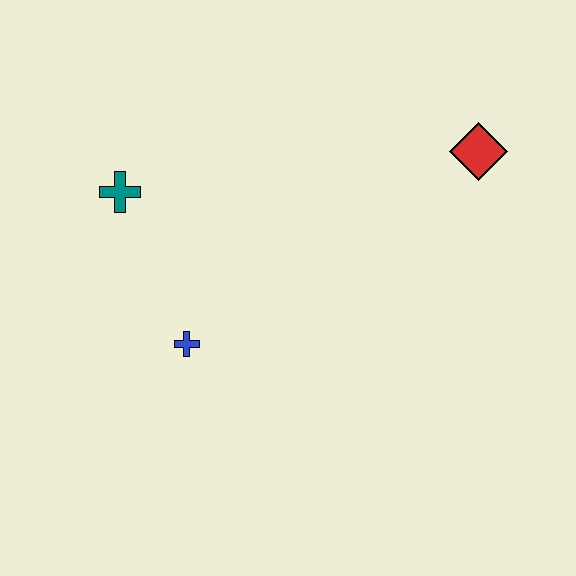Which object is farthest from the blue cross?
The red diamond is farthest from the blue cross.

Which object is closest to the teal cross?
The blue cross is closest to the teal cross.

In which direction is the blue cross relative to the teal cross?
The blue cross is below the teal cross.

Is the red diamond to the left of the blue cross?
No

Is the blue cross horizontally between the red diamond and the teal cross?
Yes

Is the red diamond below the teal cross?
No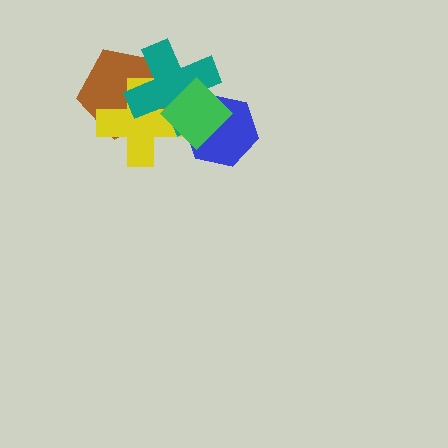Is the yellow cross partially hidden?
Yes, it is partially covered by another shape.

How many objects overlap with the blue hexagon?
2 objects overlap with the blue hexagon.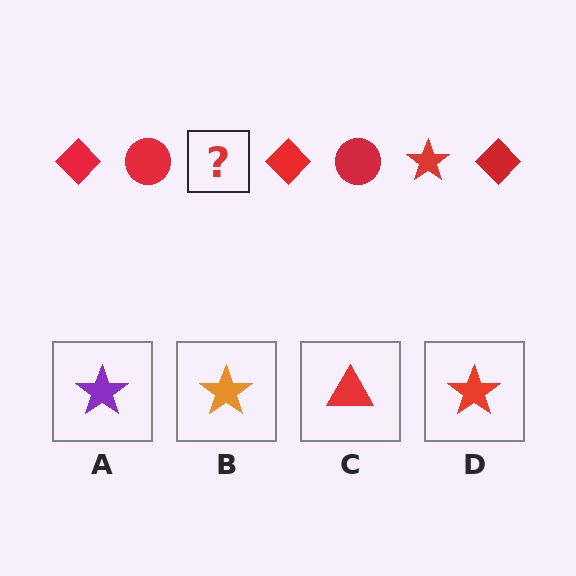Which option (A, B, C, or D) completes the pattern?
D.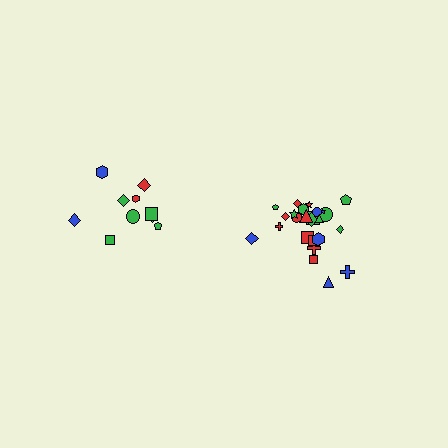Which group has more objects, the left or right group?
The right group.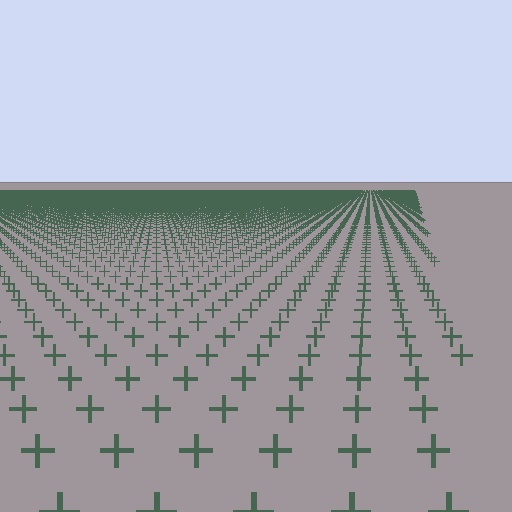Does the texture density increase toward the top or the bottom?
Density increases toward the top.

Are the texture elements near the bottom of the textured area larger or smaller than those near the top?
Larger. Near the bottom, elements are closer to the viewer and appear at a bigger on-screen size.